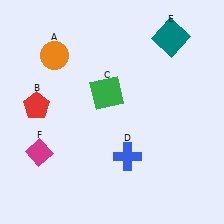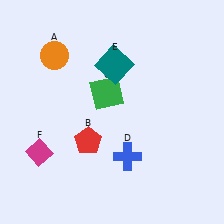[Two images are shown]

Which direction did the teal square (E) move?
The teal square (E) moved left.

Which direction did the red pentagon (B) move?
The red pentagon (B) moved right.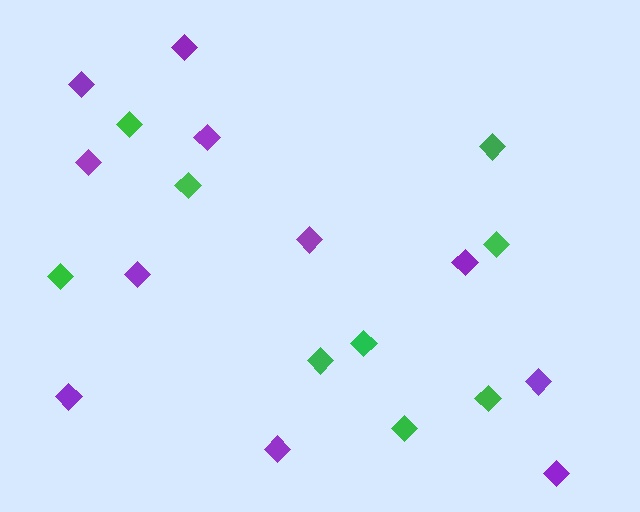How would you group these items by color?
There are 2 groups: one group of green diamonds (9) and one group of purple diamonds (11).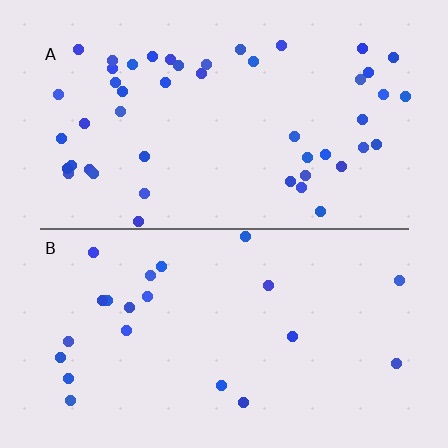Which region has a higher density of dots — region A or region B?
A (the top).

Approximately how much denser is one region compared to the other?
Approximately 2.2× — region A over region B.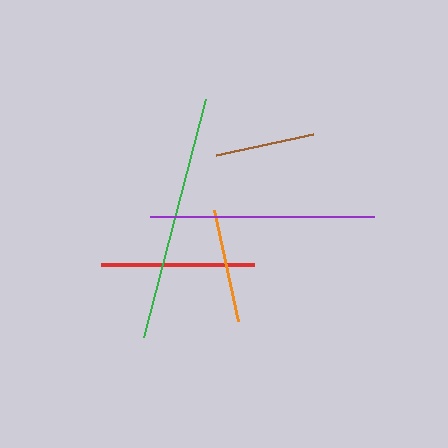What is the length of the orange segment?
The orange segment is approximately 113 pixels long.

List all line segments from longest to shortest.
From longest to shortest: green, purple, red, orange, brown.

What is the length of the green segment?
The green segment is approximately 246 pixels long.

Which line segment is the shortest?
The brown line is the shortest at approximately 99 pixels.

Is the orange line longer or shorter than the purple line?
The purple line is longer than the orange line.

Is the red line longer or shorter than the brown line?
The red line is longer than the brown line.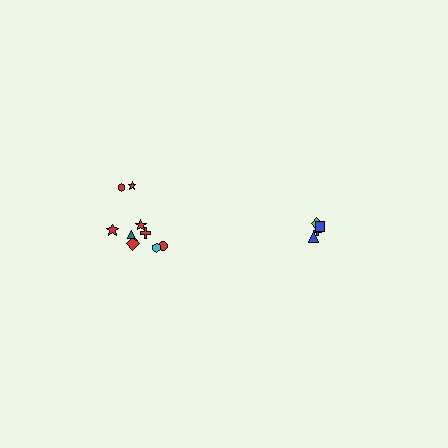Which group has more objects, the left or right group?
The left group.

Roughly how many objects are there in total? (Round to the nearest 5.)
Roughly 15 objects in total.